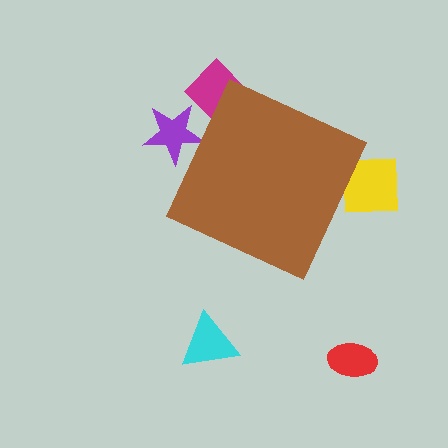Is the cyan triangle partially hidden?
No, the cyan triangle is fully visible.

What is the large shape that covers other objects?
A brown diamond.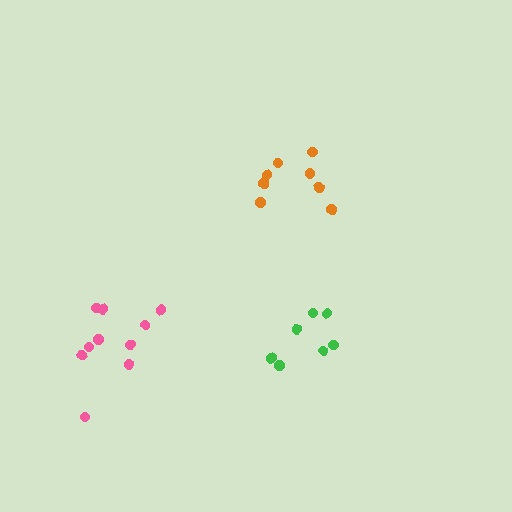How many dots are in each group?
Group 1: 8 dots, Group 2: 10 dots, Group 3: 7 dots (25 total).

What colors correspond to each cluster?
The clusters are colored: orange, pink, green.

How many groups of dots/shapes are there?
There are 3 groups.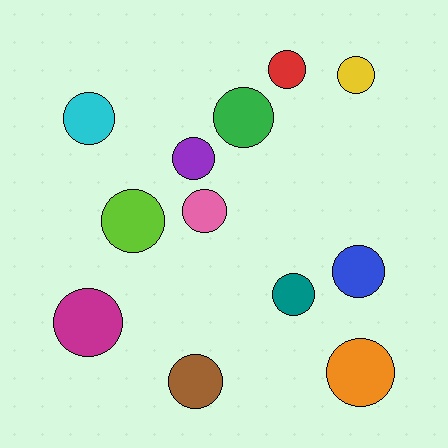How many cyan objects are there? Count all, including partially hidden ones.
There is 1 cyan object.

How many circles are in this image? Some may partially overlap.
There are 12 circles.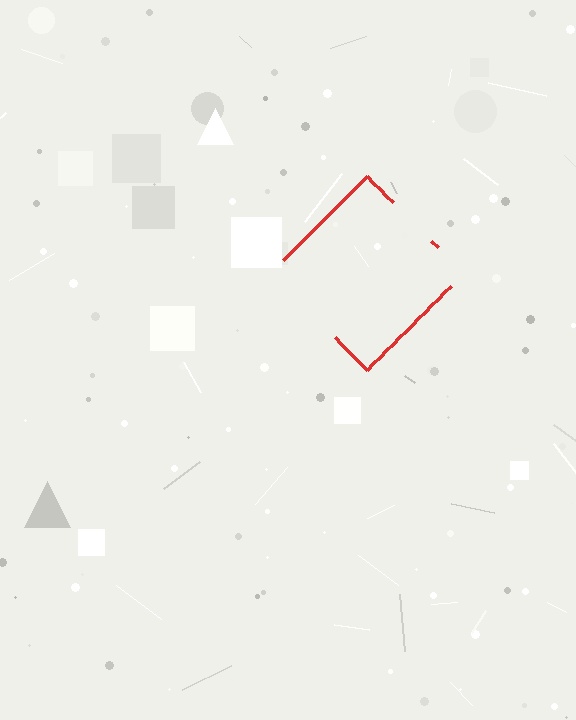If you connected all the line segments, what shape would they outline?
They would outline a diamond.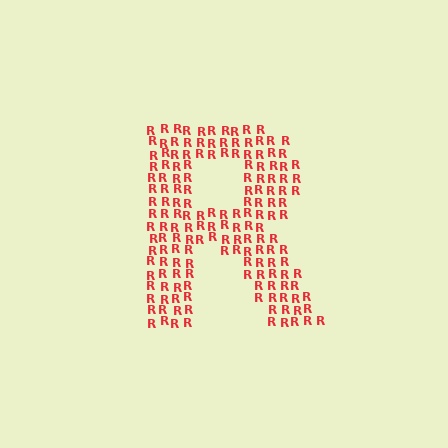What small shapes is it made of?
It is made of small letter R's.